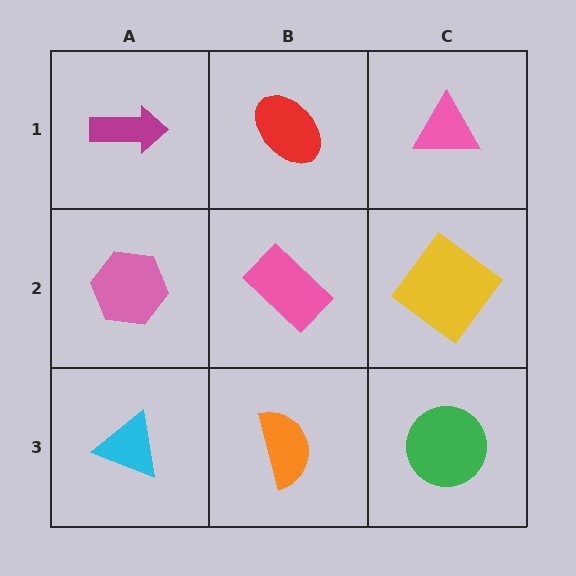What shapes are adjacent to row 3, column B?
A pink rectangle (row 2, column B), a cyan triangle (row 3, column A), a green circle (row 3, column C).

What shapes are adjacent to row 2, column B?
A red ellipse (row 1, column B), an orange semicircle (row 3, column B), a pink hexagon (row 2, column A), a yellow diamond (row 2, column C).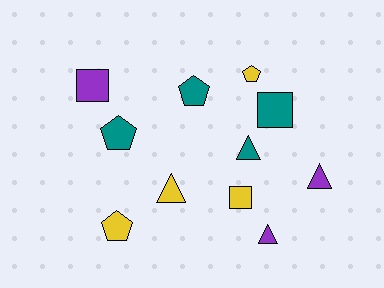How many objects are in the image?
There are 11 objects.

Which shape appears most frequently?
Triangle, with 4 objects.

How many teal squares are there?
There is 1 teal square.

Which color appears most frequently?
Yellow, with 4 objects.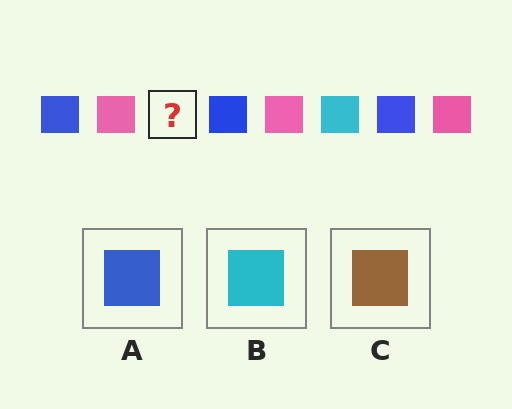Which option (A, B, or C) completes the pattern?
B.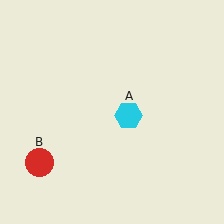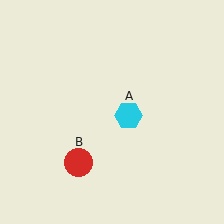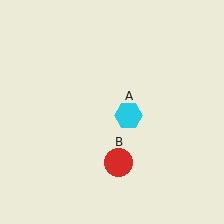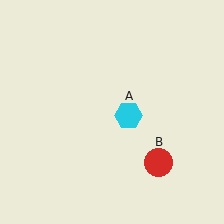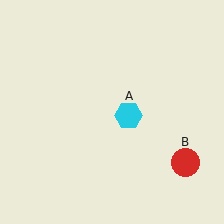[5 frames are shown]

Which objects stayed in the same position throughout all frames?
Cyan hexagon (object A) remained stationary.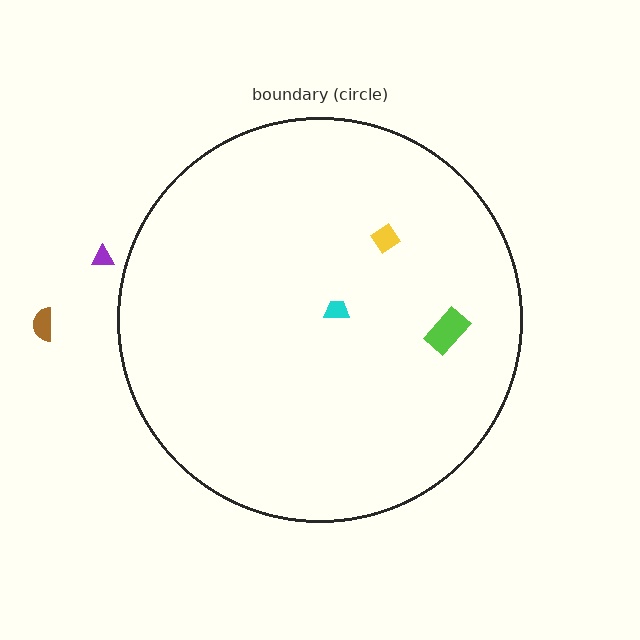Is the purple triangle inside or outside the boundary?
Outside.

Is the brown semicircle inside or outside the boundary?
Outside.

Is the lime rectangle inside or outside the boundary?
Inside.